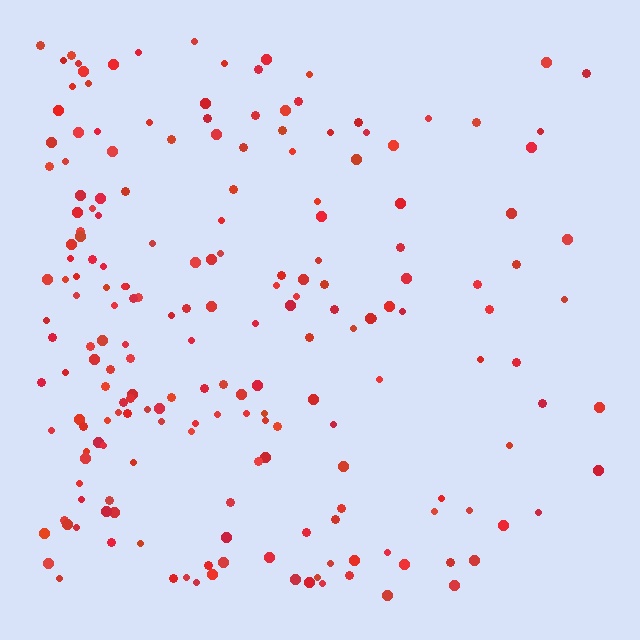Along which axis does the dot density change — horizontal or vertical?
Horizontal.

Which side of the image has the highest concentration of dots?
The left.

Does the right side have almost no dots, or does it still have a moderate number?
Still a moderate number, just noticeably fewer than the left.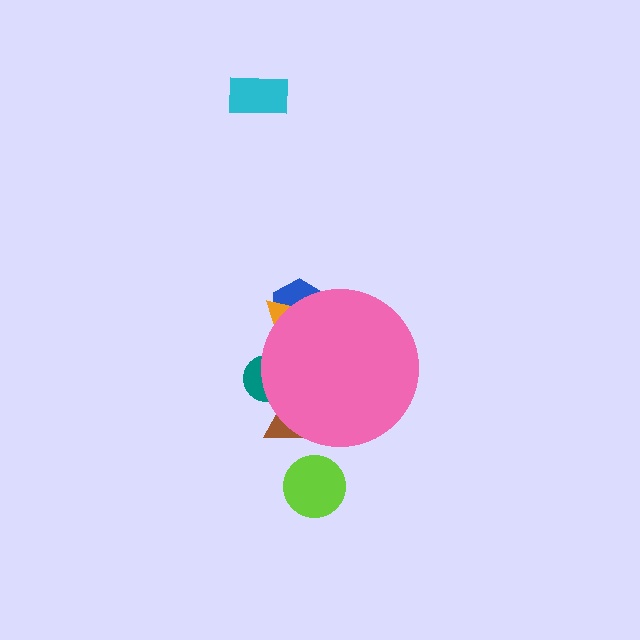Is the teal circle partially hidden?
Yes, the teal circle is partially hidden behind the pink circle.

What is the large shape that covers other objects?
A pink circle.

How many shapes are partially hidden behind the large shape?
4 shapes are partially hidden.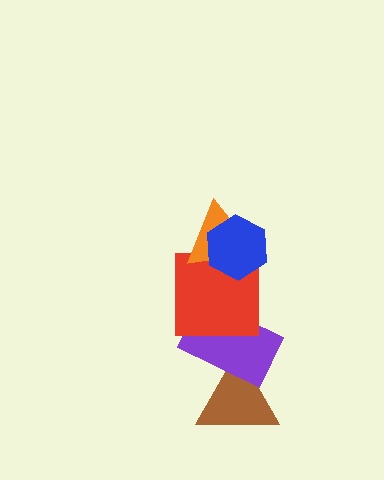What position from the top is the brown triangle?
The brown triangle is 5th from the top.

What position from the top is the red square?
The red square is 3rd from the top.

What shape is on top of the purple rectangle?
The red square is on top of the purple rectangle.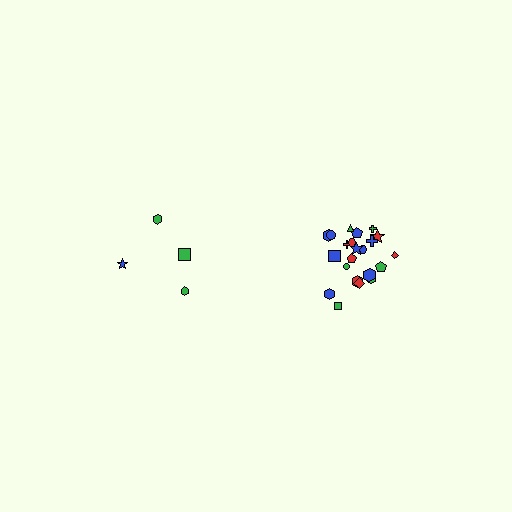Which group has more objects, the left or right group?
The right group.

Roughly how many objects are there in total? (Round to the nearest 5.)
Roughly 25 objects in total.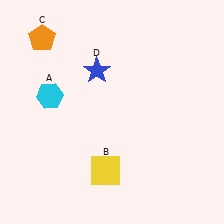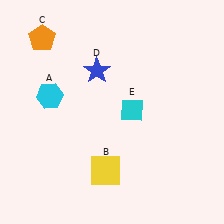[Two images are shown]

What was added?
A cyan diamond (E) was added in Image 2.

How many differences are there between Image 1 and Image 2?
There is 1 difference between the two images.